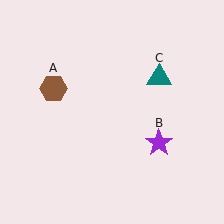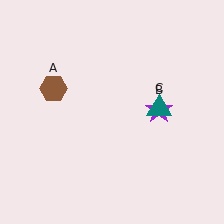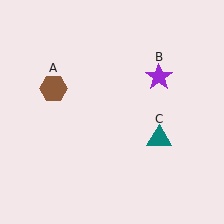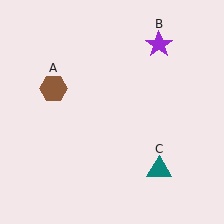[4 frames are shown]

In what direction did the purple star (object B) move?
The purple star (object B) moved up.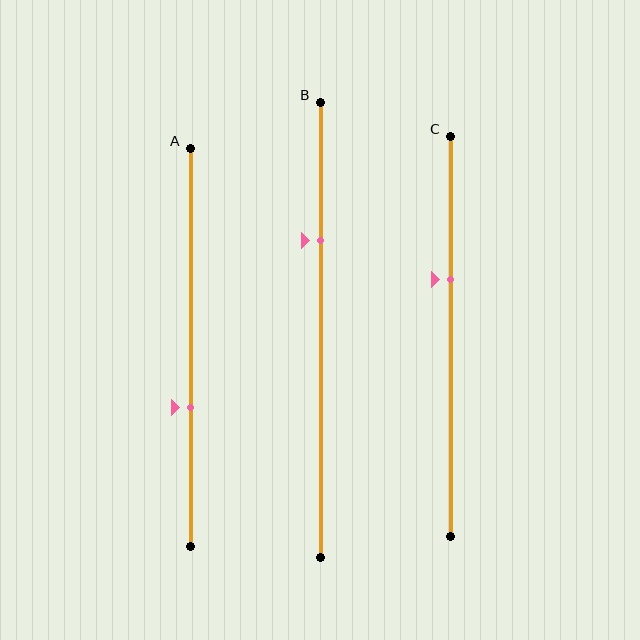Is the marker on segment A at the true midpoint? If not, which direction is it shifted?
No, the marker on segment A is shifted downward by about 15% of the segment length.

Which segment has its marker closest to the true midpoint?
Segment C has its marker closest to the true midpoint.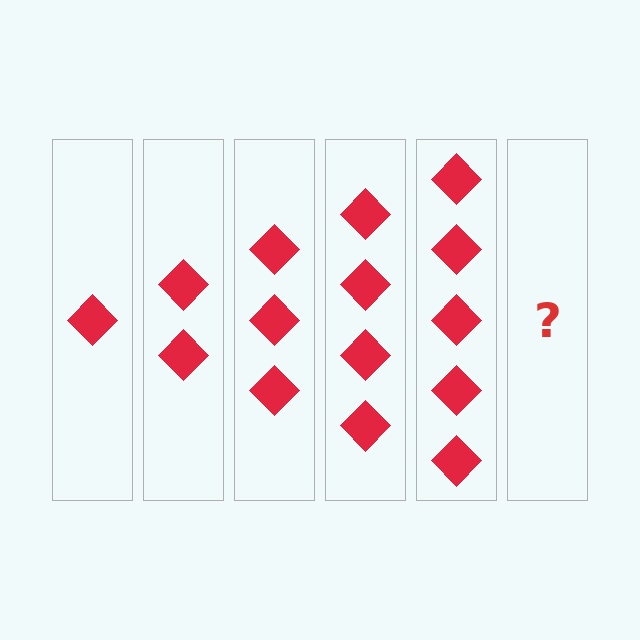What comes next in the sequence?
The next element should be 6 diamonds.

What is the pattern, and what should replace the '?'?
The pattern is that each step adds one more diamond. The '?' should be 6 diamonds.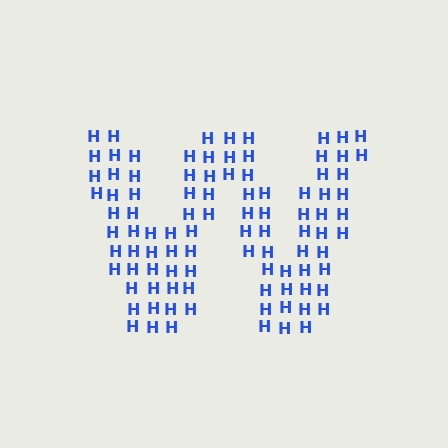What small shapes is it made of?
It is made of small letter H's.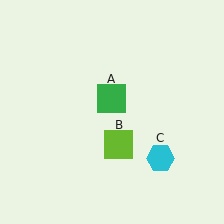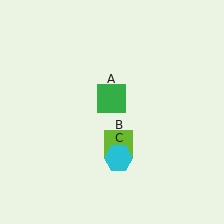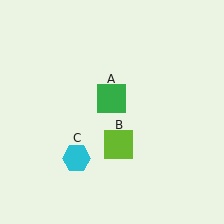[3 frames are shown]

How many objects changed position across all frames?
1 object changed position: cyan hexagon (object C).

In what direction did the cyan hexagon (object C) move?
The cyan hexagon (object C) moved left.